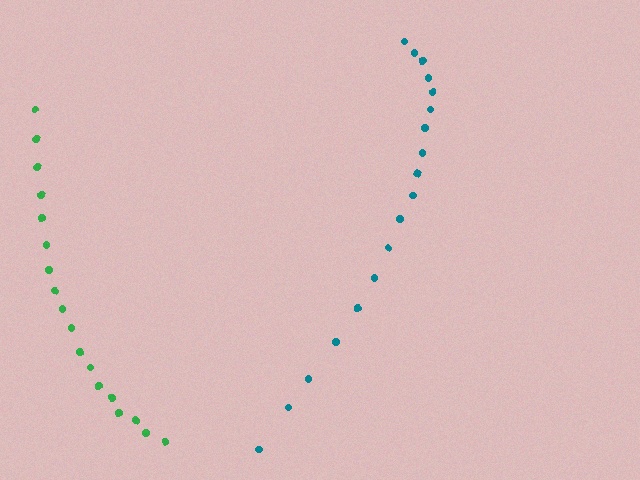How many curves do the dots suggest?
There are 2 distinct paths.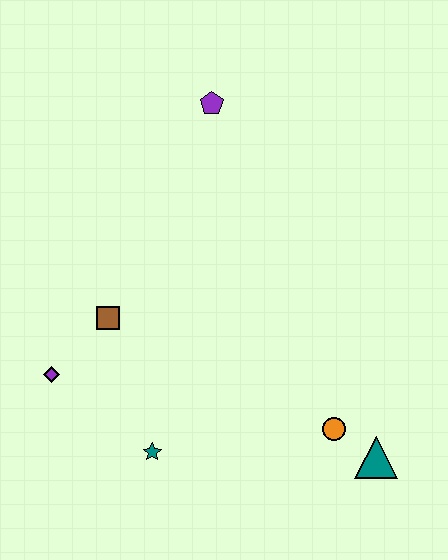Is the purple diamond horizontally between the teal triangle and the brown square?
No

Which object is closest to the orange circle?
The teal triangle is closest to the orange circle.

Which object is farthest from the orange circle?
The purple pentagon is farthest from the orange circle.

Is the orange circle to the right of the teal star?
Yes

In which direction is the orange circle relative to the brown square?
The orange circle is to the right of the brown square.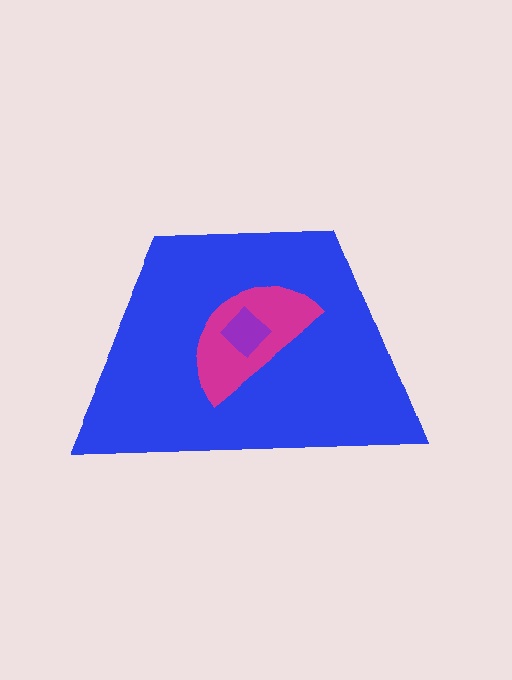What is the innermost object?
The purple diamond.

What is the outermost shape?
The blue trapezoid.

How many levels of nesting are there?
3.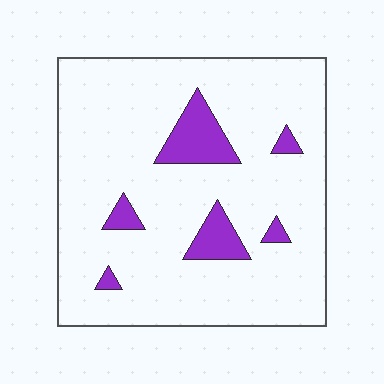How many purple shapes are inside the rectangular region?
6.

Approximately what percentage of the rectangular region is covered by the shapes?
Approximately 10%.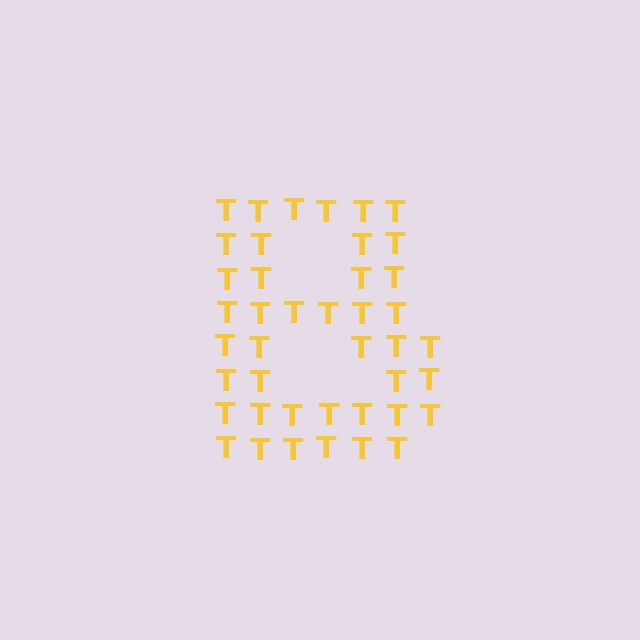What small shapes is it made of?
It is made of small letter T's.